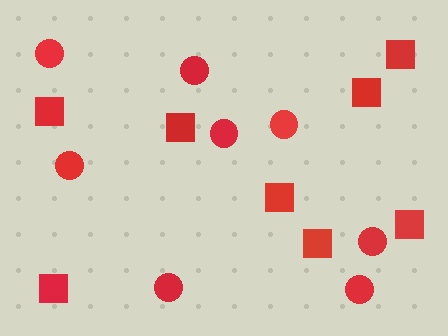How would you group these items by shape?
There are 2 groups: one group of squares (8) and one group of circles (8).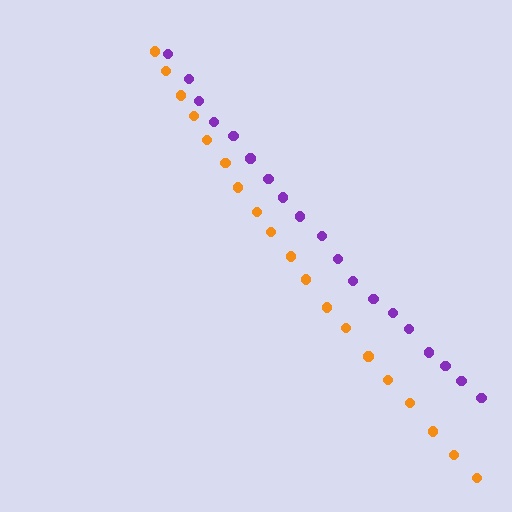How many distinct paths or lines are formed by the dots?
There are 2 distinct paths.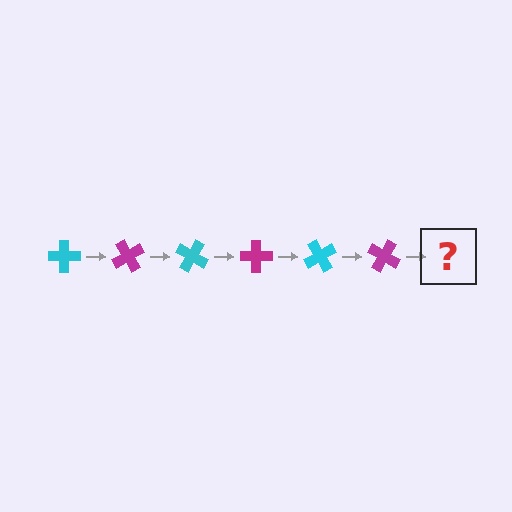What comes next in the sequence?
The next element should be a cyan cross, rotated 360 degrees from the start.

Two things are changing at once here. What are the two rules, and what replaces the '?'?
The two rules are that it rotates 60 degrees each step and the color cycles through cyan and magenta. The '?' should be a cyan cross, rotated 360 degrees from the start.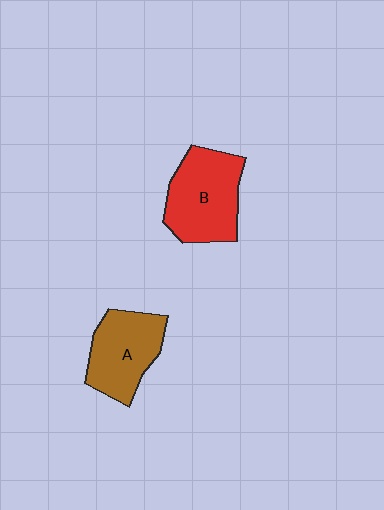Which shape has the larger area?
Shape B (red).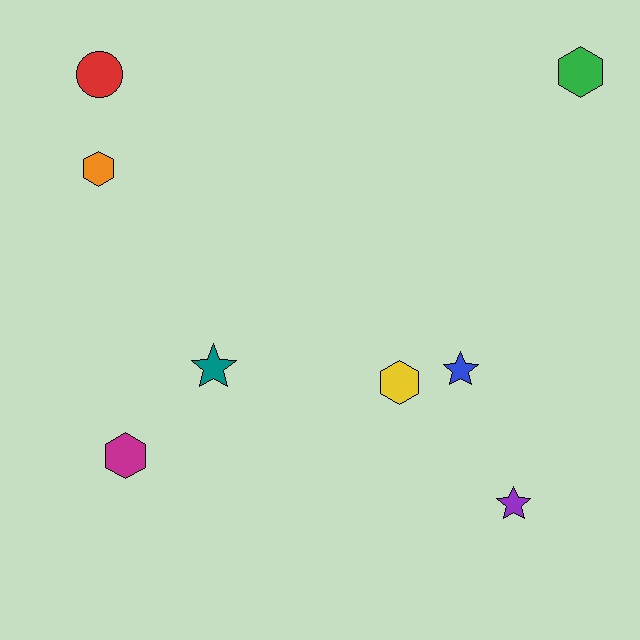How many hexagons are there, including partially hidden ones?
There are 4 hexagons.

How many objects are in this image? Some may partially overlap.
There are 8 objects.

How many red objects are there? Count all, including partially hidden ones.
There is 1 red object.